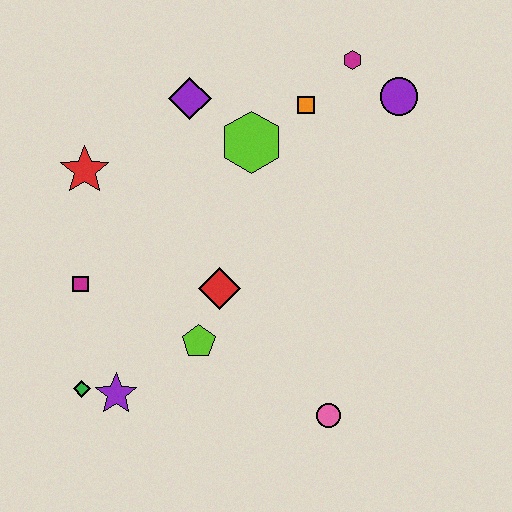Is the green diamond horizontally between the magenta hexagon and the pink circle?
No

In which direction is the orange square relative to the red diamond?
The orange square is above the red diamond.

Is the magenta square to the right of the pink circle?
No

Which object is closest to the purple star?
The green diamond is closest to the purple star.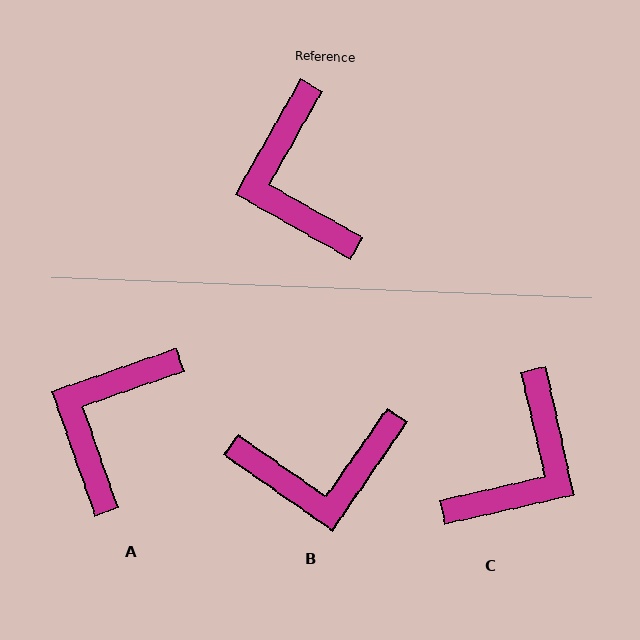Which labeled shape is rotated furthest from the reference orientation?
C, about 132 degrees away.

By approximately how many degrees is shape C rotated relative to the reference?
Approximately 132 degrees counter-clockwise.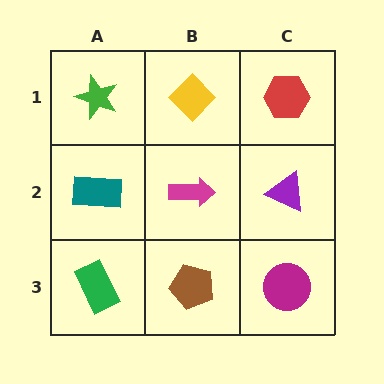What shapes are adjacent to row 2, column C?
A red hexagon (row 1, column C), a magenta circle (row 3, column C), a magenta arrow (row 2, column B).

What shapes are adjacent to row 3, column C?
A purple triangle (row 2, column C), a brown pentagon (row 3, column B).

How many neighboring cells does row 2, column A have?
3.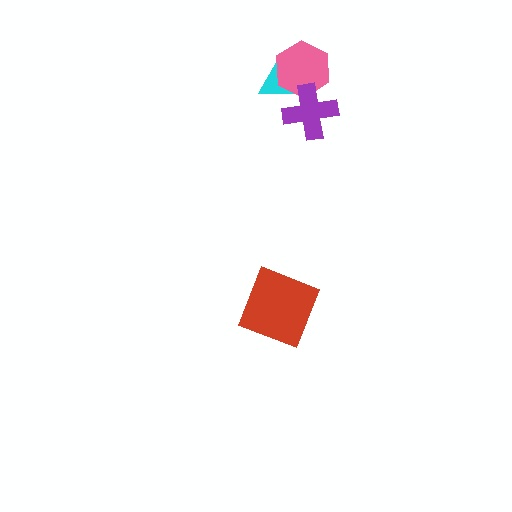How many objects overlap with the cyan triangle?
2 objects overlap with the cyan triangle.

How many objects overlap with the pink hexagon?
2 objects overlap with the pink hexagon.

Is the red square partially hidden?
No, no other shape covers it.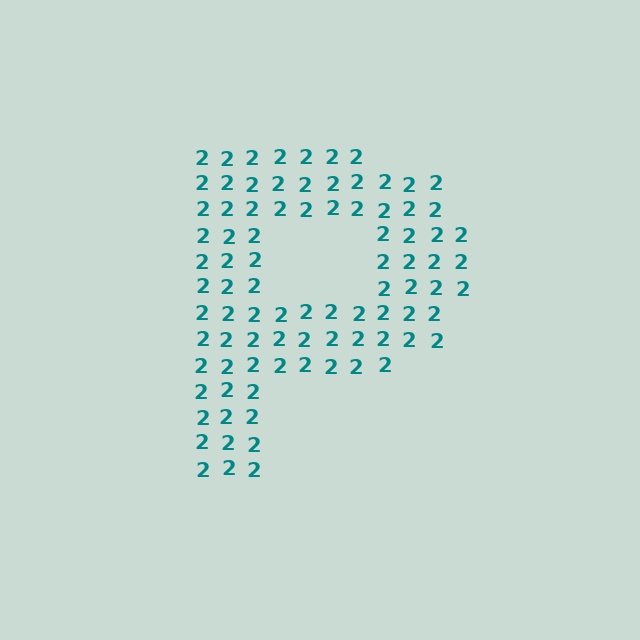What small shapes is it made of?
It is made of small digit 2's.